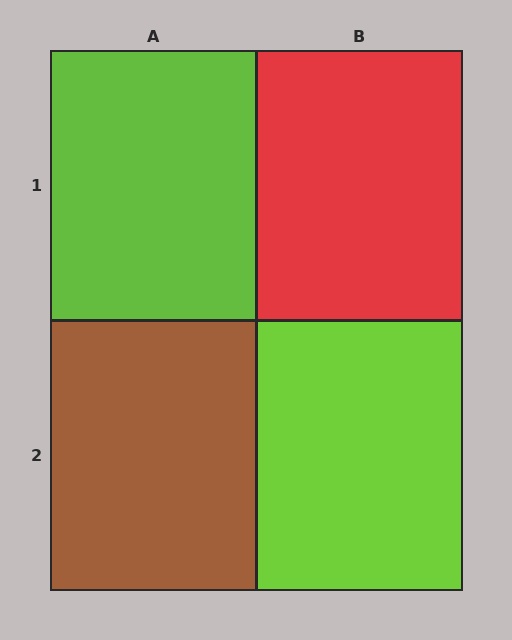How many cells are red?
1 cell is red.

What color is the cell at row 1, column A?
Lime.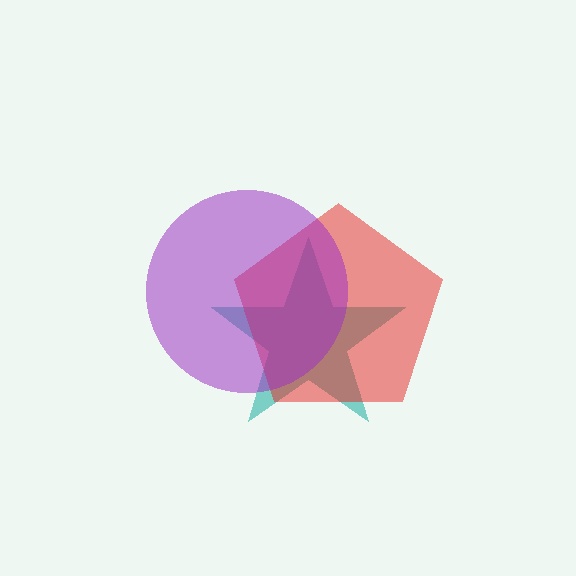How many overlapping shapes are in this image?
There are 3 overlapping shapes in the image.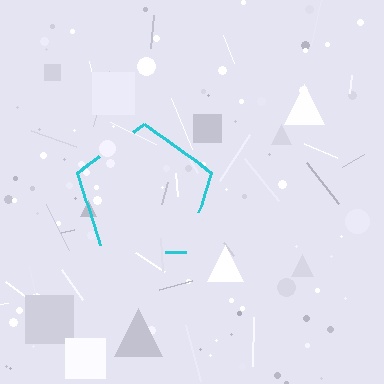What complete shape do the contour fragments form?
The contour fragments form a pentagon.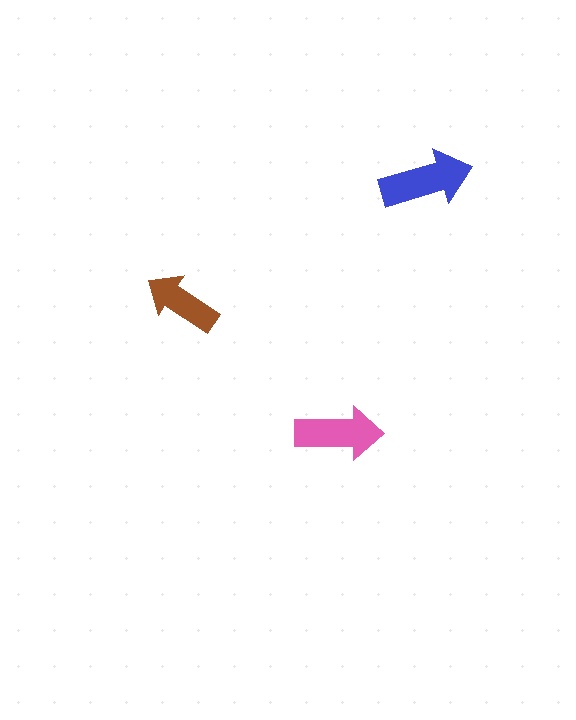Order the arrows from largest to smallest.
the blue one, the pink one, the brown one.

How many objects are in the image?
There are 3 objects in the image.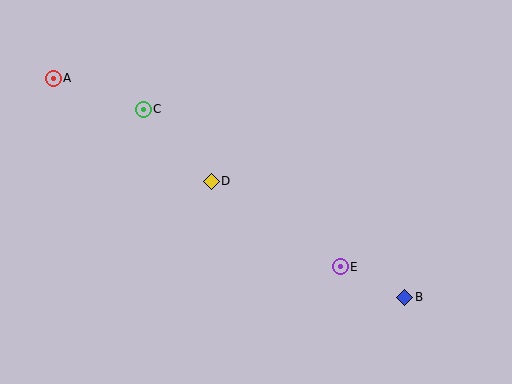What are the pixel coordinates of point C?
Point C is at (143, 109).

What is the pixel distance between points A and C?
The distance between A and C is 96 pixels.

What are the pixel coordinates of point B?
Point B is at (405, 297).